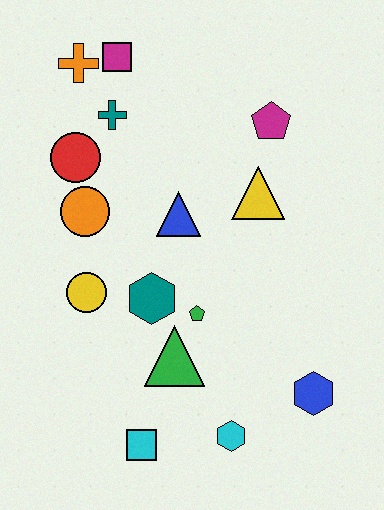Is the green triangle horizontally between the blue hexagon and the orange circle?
Yes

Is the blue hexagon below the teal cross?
Yes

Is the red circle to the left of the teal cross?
Yes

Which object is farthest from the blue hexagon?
The orange cross is farthest from the blue hexagon.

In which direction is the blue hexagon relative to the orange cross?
The blue hexagon is below the orange cross.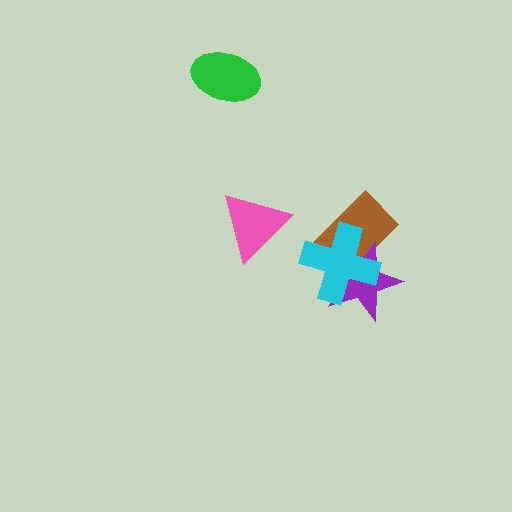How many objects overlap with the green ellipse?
0 objects overlap with the green ellipse.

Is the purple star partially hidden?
Yes, it is partially covered by another shape.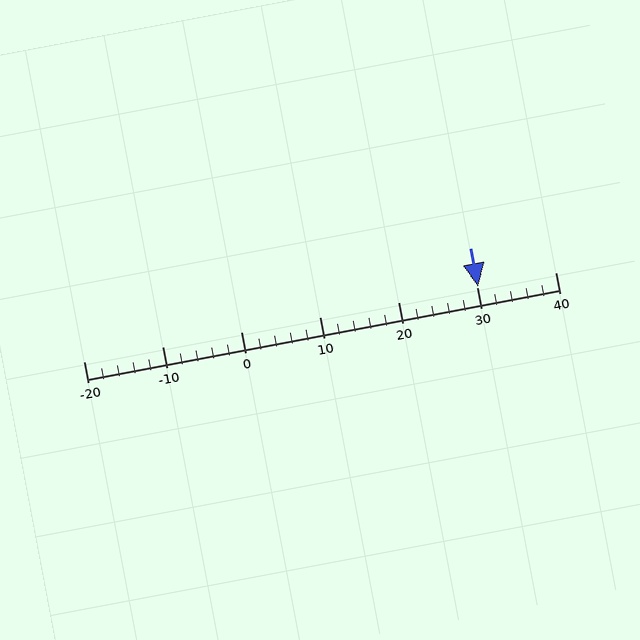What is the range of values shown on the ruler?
The ruler shows values from -20 to 40.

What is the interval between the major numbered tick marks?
The major tick marks are spaced 10 units apart.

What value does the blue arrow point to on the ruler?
The blue arrow points to approximately 30.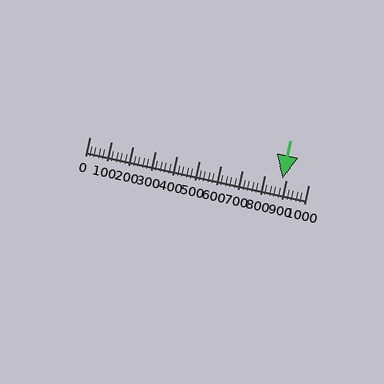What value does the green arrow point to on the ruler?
The green arrow points to approximately 880.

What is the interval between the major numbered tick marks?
The major tick marks are spaced 100 units apart.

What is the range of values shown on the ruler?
The ruler shows values from 0 to 1000.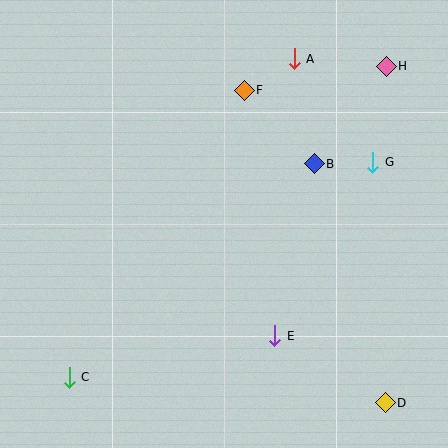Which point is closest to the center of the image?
Point B at (314, 164) is closest to the center.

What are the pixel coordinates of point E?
Point E is at (275, 336).